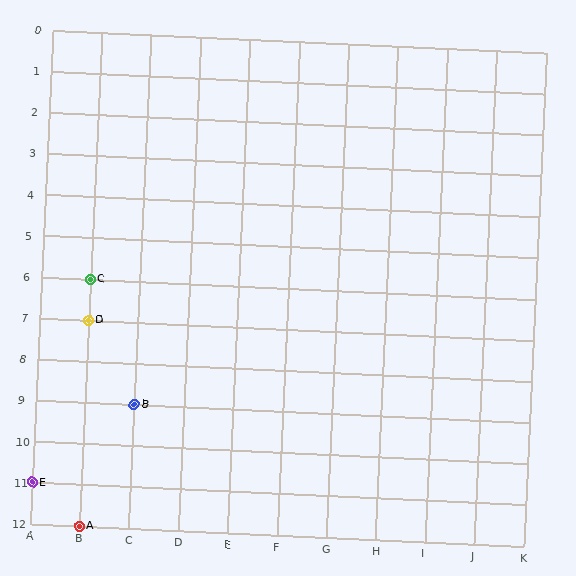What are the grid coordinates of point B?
Point B is at grid coordinates (C, 9).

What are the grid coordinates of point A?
Point A is at grid coordinates (B, 12).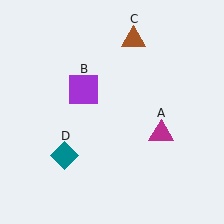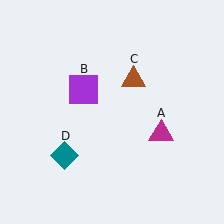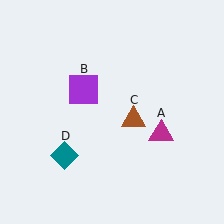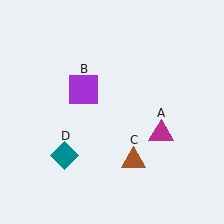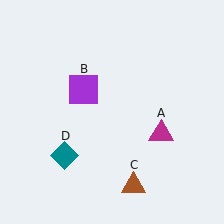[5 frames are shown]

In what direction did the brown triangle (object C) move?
The brown triangle (object C) moved down.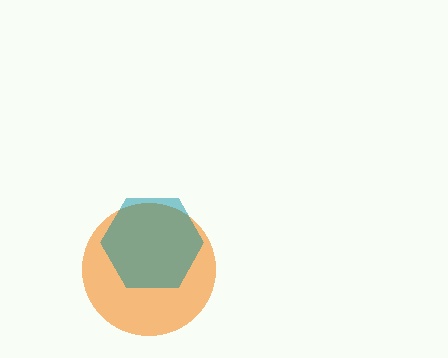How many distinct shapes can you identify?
There are 2 distinct shapes: an orange circle, a teal hexagon.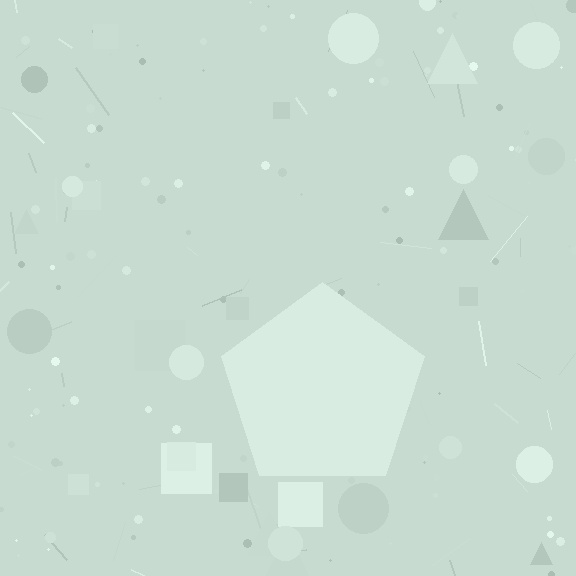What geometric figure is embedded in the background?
A pentagon is embedded in the background.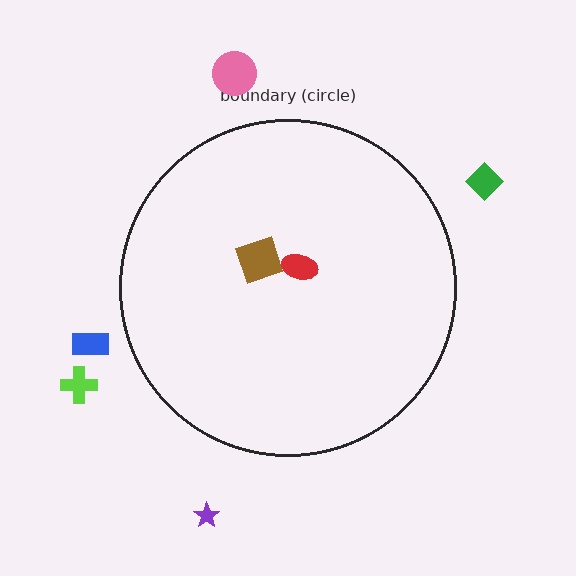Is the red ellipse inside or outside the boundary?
Inside.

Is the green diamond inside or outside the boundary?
Outside.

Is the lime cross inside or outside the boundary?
Outside.